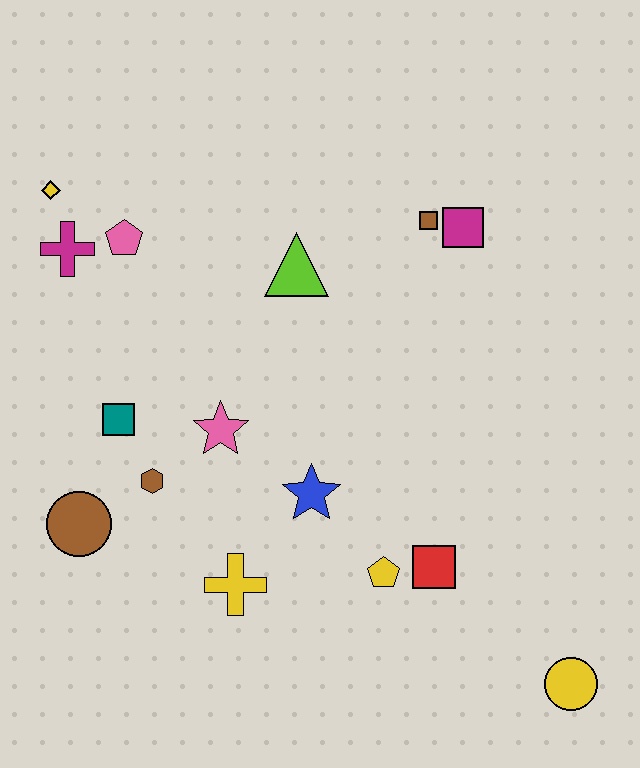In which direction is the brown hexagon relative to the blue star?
The brown hexagon is to the left of the blue star.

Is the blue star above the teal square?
No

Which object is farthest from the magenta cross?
The yellow circle is farthest from the magenta cross.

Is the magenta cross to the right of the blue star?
No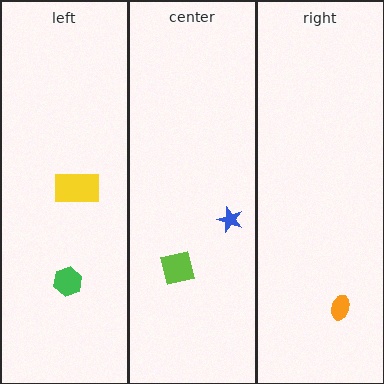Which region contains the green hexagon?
The left region.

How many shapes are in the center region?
2.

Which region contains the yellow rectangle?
The left region.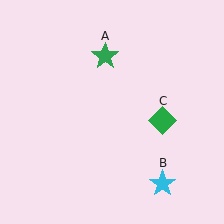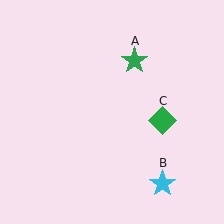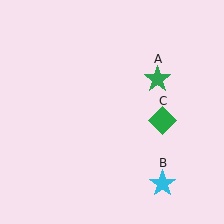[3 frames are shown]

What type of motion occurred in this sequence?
The green star (object A) rotated clockwise around the center of the scene.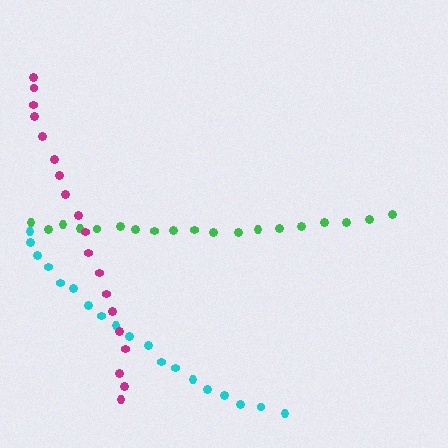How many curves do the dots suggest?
There are 3 distinct paths.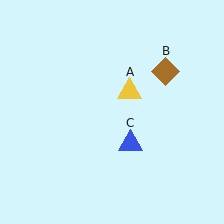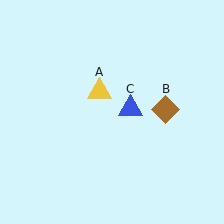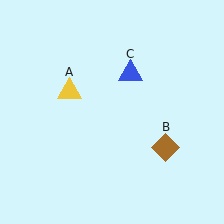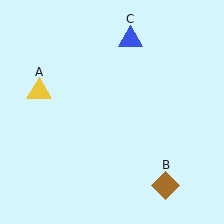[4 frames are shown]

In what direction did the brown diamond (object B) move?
The brown diamond (object B) moved down.